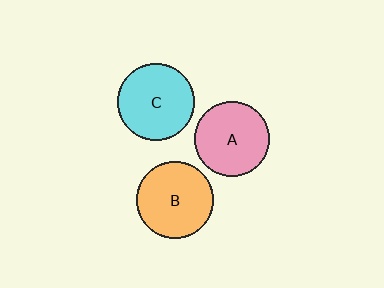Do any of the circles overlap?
No, none of the circles overlap.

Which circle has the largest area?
Circle C (cyan).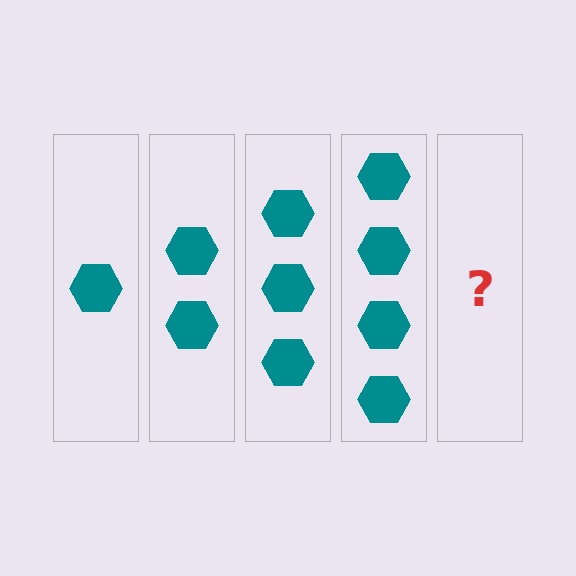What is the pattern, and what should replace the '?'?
The pattern is that each step adds one more hexagon. The '?' should be 5 hexagons.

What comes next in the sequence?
The next element should be 5 hexagons.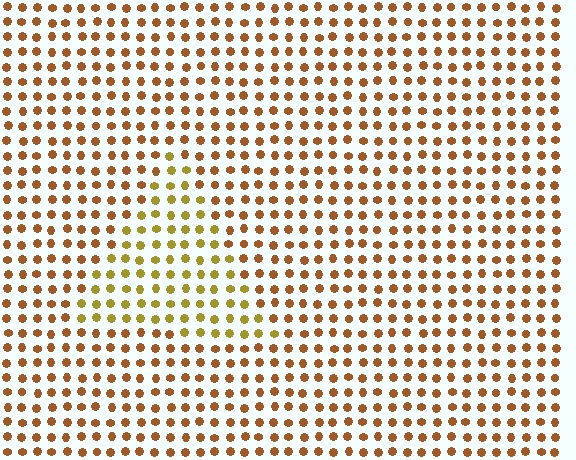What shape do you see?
I see a triangle.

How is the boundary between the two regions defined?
The boundary is defined purely by a slight shift in hue (about 30 degrees). Spacing, size, and orientation are identical on both sides.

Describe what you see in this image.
The image is filled with small brown elements in a uniform arrangement. A triangle-shaped region is visible where the elements are tinted to a slightly different hue, forming a subtle color boundary.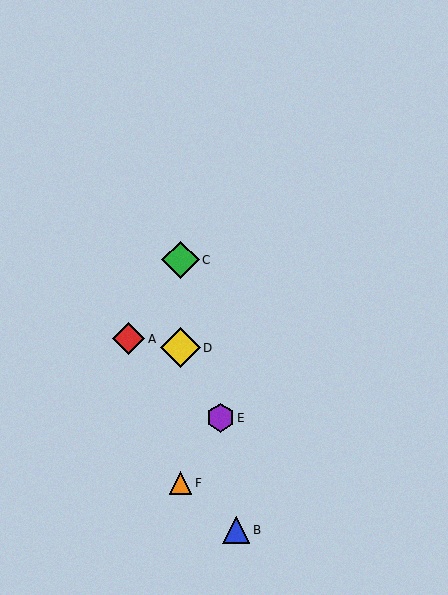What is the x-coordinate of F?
Object F is at x≈180.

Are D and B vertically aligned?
No, D is at x≈180 and B is at x≈236.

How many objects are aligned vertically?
3 objects (C, D, F) are aligned vertically.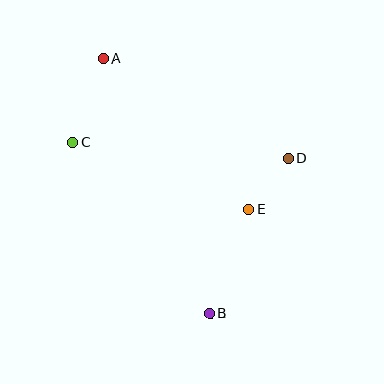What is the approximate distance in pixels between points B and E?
The distance between B and E is approximately 111 pixels.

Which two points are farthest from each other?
Points A and B are farthest from each other.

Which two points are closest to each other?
Points D and E are closest to each other.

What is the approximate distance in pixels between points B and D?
The distance between B and D is approximately 174 pixels.